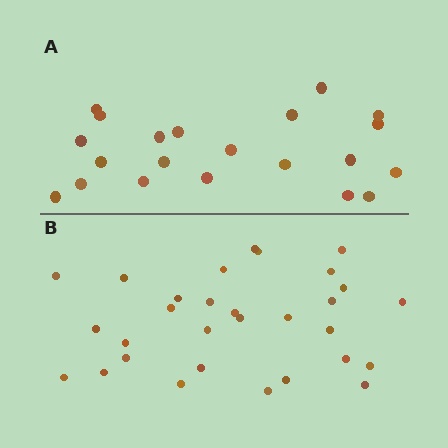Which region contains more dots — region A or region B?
Region B (the bottom region) has more dots.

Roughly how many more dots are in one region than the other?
Region B has roughly 8 or so more dots than region A.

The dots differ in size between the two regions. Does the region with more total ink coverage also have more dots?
No. Region A has more total ink coverage because its dots are larger, but region B actually contains more individual dots. Total area can be misleading — the number of items is what matters here.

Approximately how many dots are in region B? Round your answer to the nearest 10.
About 30 dots.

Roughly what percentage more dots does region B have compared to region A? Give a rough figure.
About 45% more.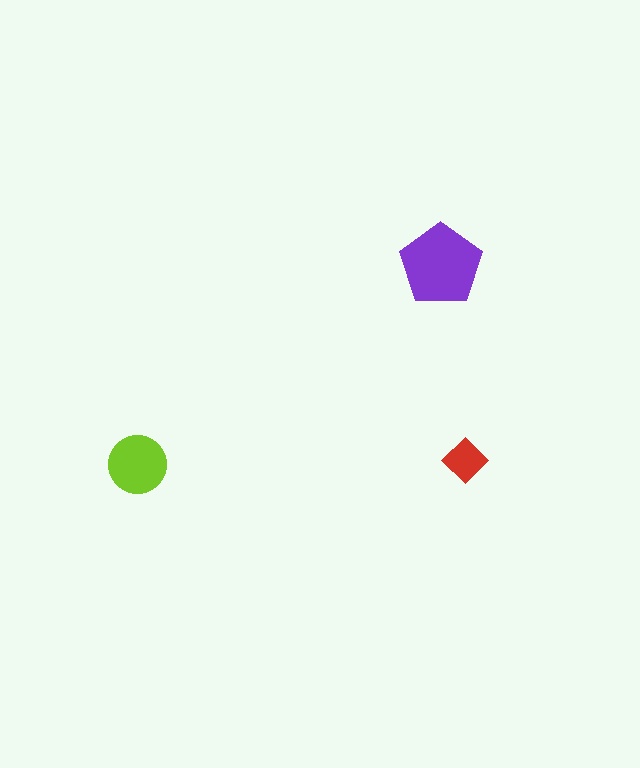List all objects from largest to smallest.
The purple pentagon, the lime circle, the red diamond.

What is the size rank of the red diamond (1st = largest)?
3rd.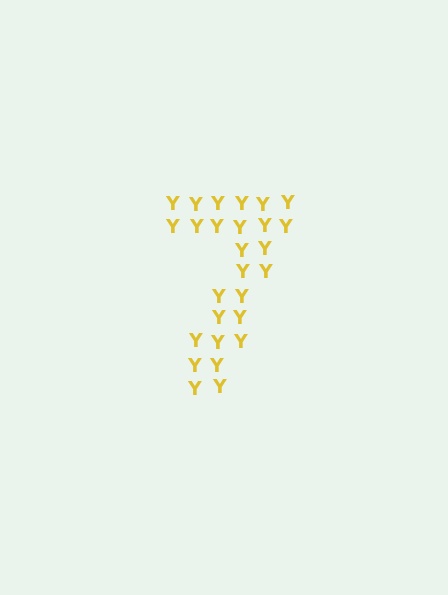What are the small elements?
The small elements are letter Y's.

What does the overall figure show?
The overall figure shows the digit 7.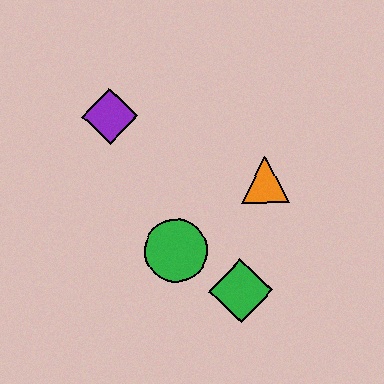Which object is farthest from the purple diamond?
The green diamond is farthest from the purple diamond.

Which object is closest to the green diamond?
The green circle is closest to the green diamond.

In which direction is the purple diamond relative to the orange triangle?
The purple diamond is to the left of the orange triangle.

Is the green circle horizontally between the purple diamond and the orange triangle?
Yes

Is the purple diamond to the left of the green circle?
Yes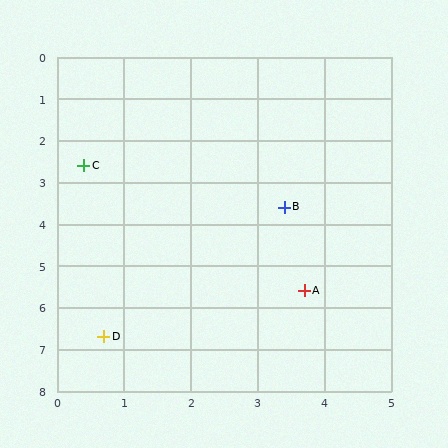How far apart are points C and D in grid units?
Points C and D are about 4.1 grid units apart.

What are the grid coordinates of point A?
Point A is at approximately (3.7, 5.6).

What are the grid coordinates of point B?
Point B is at approximately (3.4, 3.6).